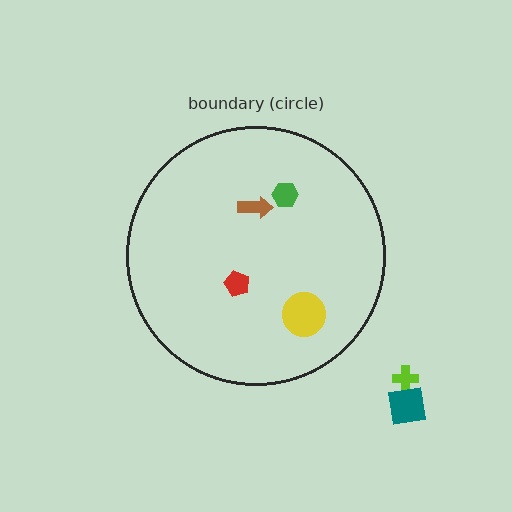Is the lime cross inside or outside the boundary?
Outside.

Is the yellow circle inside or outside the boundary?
Inside.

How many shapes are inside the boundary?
4 inside, 2 outside.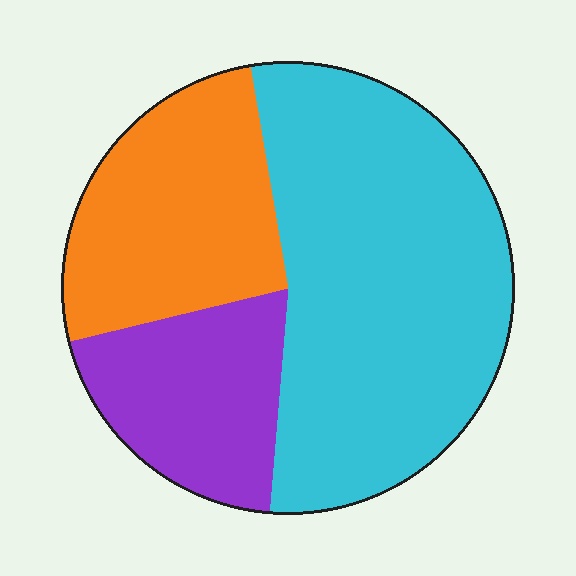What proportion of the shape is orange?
Orange covers 26% of the shape.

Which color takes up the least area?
Purple, at roughly 20%.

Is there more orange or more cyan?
Cyan.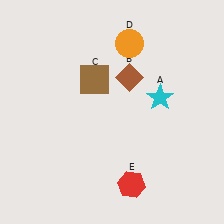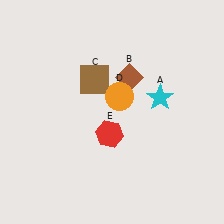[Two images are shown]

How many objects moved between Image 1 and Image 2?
2 objects moved between the two images.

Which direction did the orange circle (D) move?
The orange circle (D) moved down.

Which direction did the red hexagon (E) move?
The red hexagon (E) moved up.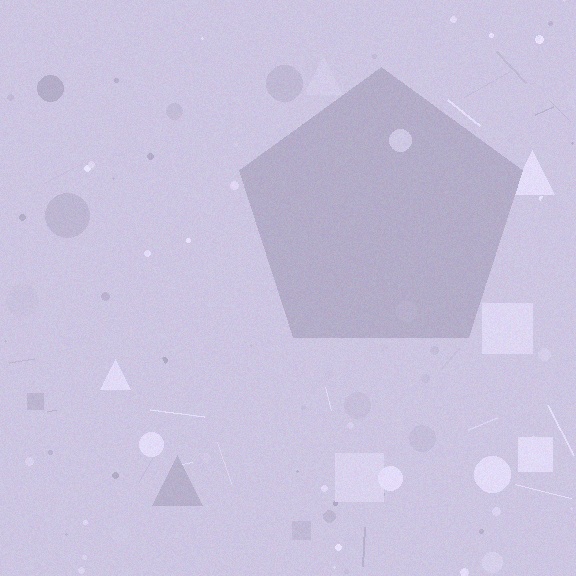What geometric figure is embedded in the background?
A pentagon is embedded in the background.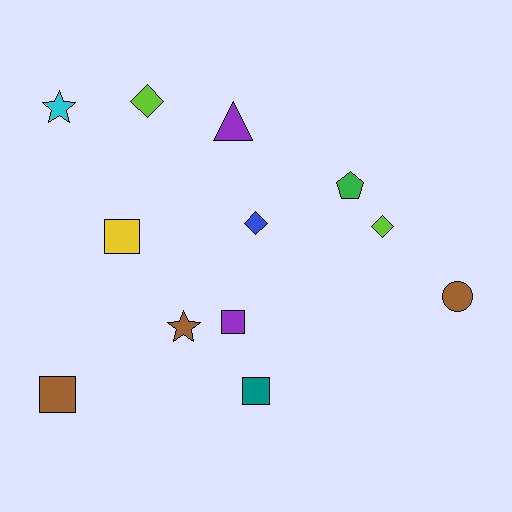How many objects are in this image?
There are 12 objects.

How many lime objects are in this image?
There are 2 lime objects.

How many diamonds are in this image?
There are 3 diamonds.